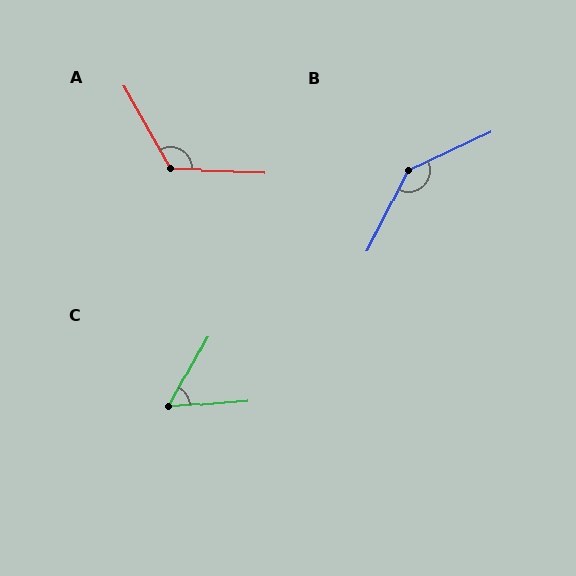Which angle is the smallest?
C, at approximately 57 degrees.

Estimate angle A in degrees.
Approximately 121 degrees.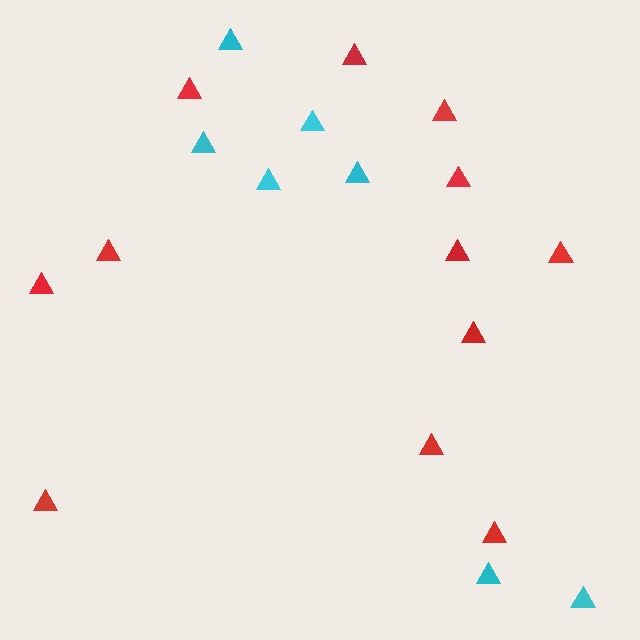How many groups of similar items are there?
There are 2 groups: one group of red triangles (12) and one group of cyan triangles (7).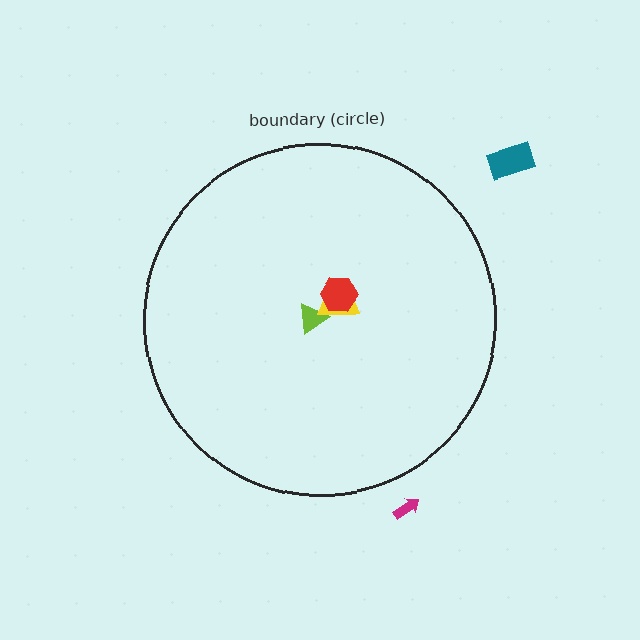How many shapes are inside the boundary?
3 inside, 2 outside.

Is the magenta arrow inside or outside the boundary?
Outside.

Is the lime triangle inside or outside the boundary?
Inside.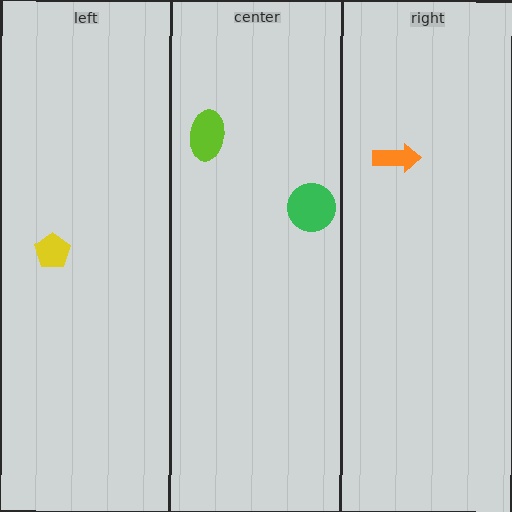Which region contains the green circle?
The center region.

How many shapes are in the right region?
1.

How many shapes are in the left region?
1.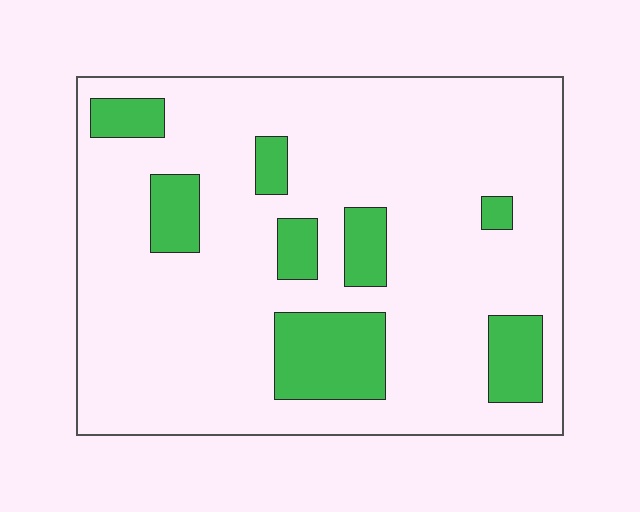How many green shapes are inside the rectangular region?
8.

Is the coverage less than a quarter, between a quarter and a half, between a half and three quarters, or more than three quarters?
Less than a quarter.